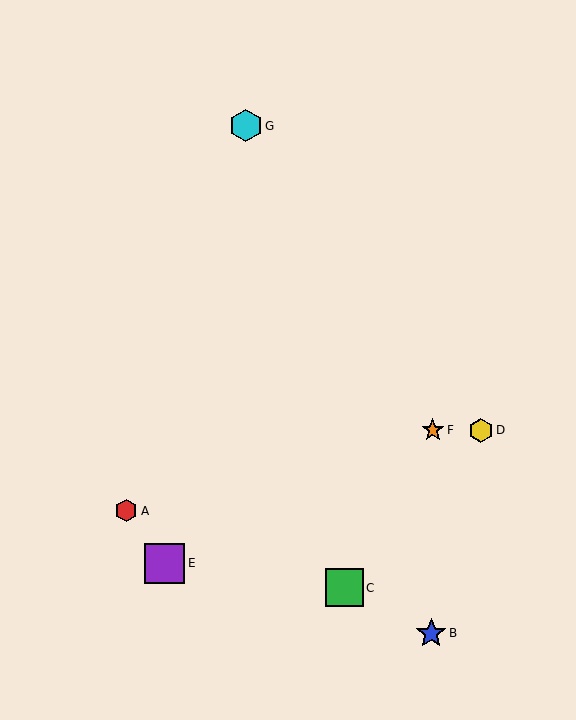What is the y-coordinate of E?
Object E is at y≈563.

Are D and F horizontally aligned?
Yes, both are at y≈430.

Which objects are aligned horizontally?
Objects D, F are aligned horizontally.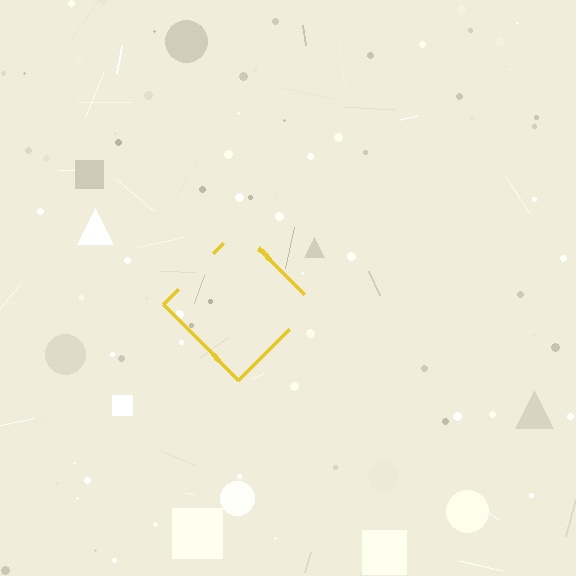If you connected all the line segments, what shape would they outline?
They would outline a diamond.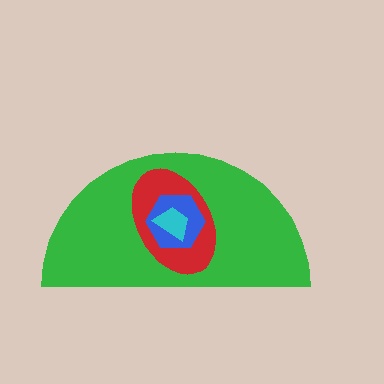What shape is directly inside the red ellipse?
The blue hexagon.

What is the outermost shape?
The green semicircle.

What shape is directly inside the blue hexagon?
The cyan trapezoid.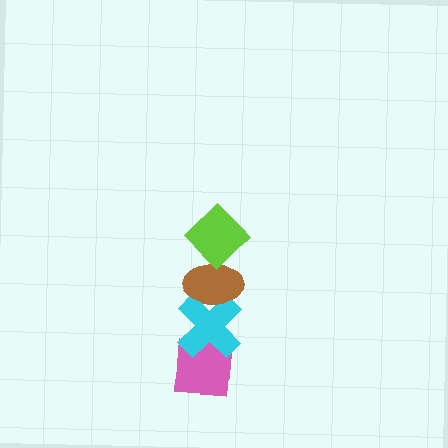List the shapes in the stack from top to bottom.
From top to bottom: the lime diamond, the brown ellipse, the cyan cross, the pink square.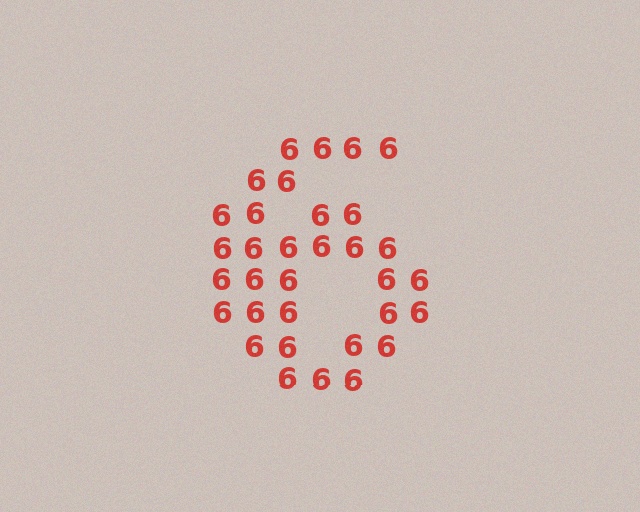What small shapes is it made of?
It is made of small digit 6's.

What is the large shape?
The large shape is the digit 6.